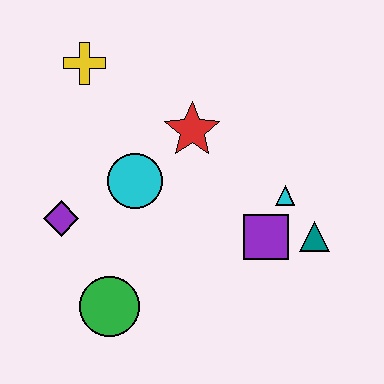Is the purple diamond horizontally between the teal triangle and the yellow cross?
No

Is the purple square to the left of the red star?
No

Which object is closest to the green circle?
The purple diamond is closest to the green circle.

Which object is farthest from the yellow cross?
The teal triangle is farthest from the yellow cross.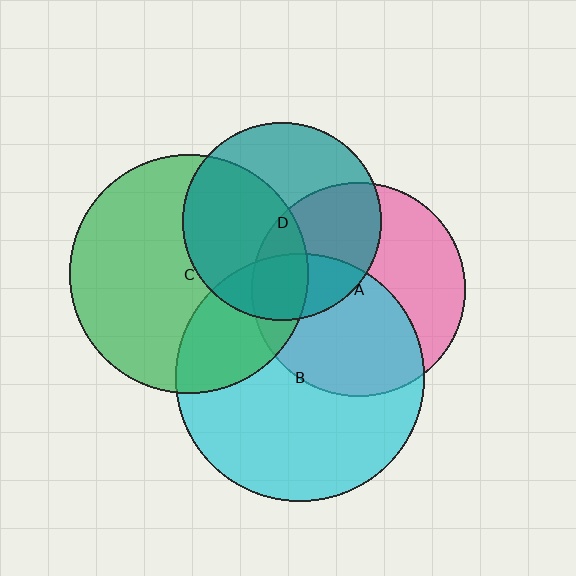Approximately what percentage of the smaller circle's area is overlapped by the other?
Approximately 25%.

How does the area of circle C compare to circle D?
Approximately 1.4 times.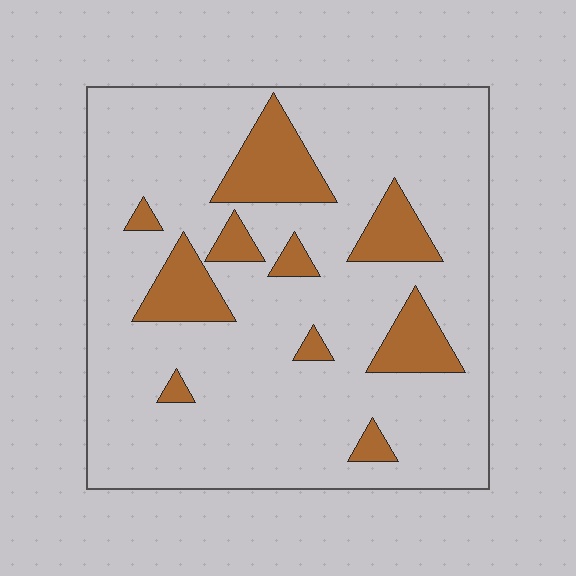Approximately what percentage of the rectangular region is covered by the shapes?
Approximately 15%.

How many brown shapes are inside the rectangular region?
10.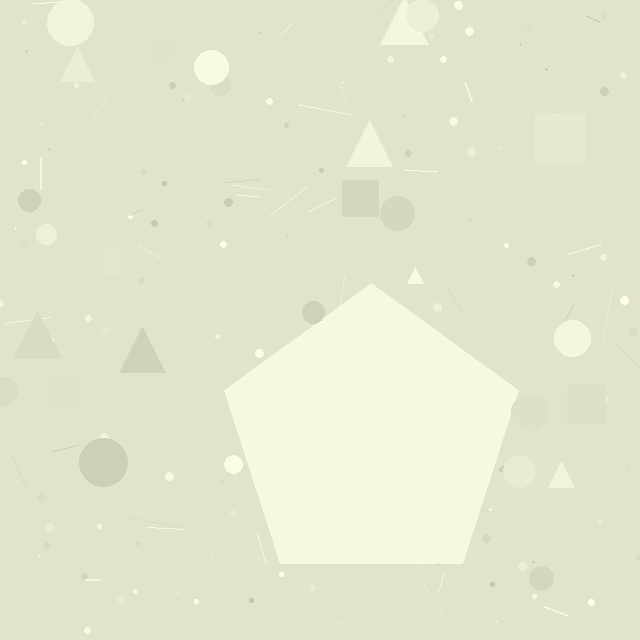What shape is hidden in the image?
A pentagon is hidden in the image.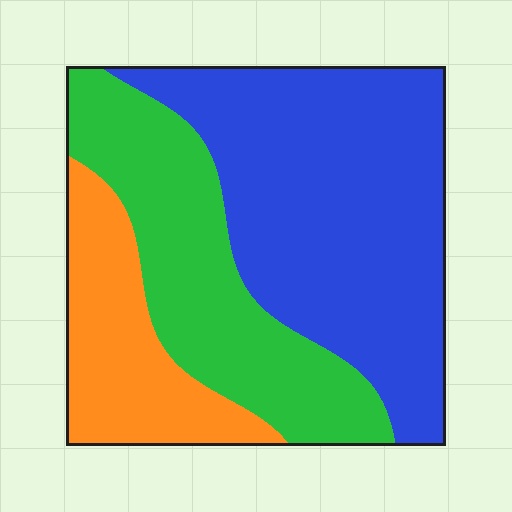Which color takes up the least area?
Orange, at roughly 20%.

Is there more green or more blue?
Blue.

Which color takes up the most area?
Blue, at roughly 50%.